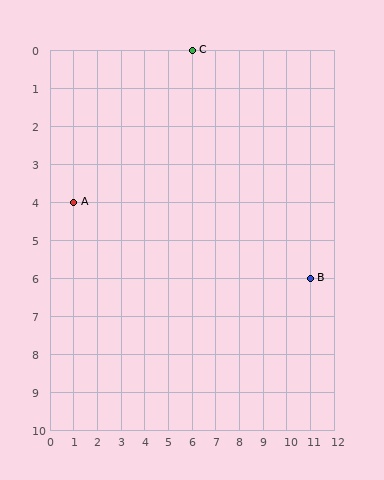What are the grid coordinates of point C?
Point C is at grid coordinates (6, 0).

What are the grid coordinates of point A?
Point A is at grid coordinates (1, 4).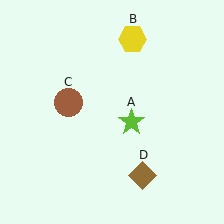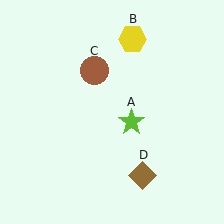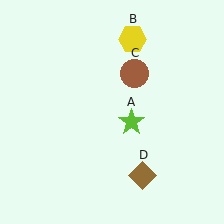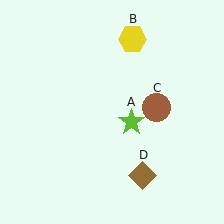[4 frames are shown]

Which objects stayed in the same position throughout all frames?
Lime star (object A) and yellow hexagon (object B) and brown diamond (object D) remained stationary.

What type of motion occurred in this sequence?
The brown circle (object C) rotated clockwise around the center of the scene.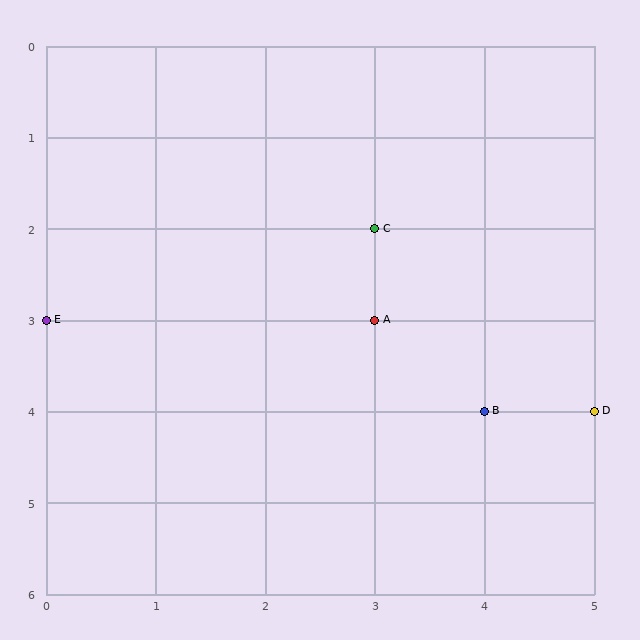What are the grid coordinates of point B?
Point B is at grid coordinates (4, 4).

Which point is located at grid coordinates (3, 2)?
Point C is at (3, 2).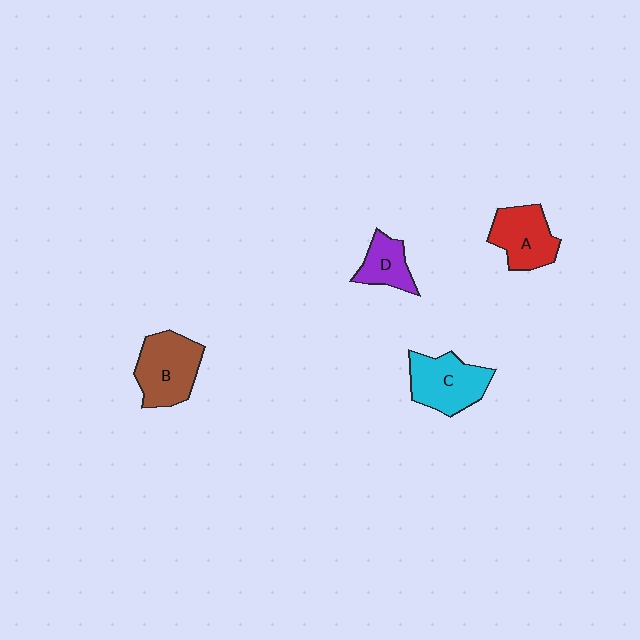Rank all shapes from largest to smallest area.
From largest to smallest: B (brown), C (cyan), A (red), D (purple).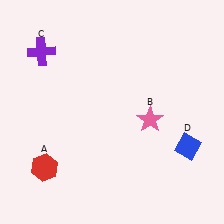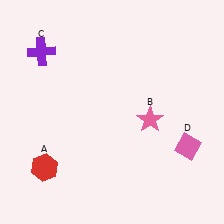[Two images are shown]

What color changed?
The diamond (D) changed from blue in Image 1 to pink in Image 2.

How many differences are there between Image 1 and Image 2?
There is 1 difference between the two images.